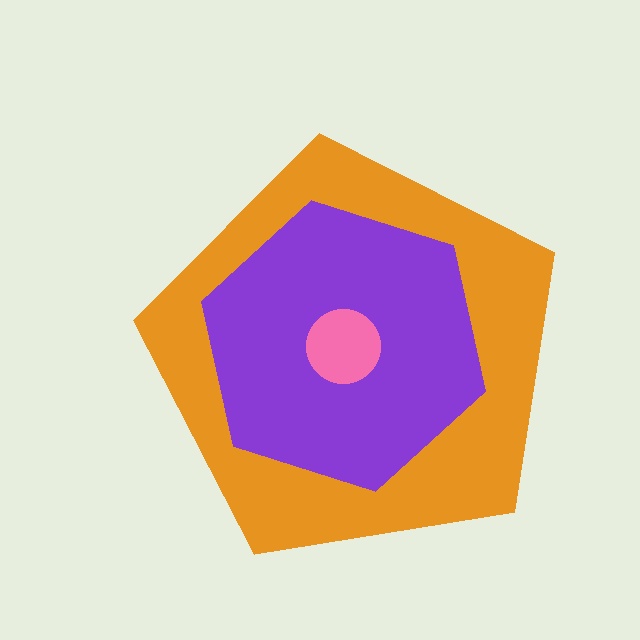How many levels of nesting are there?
3.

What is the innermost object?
The pink circle.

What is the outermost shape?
The orange pentagon.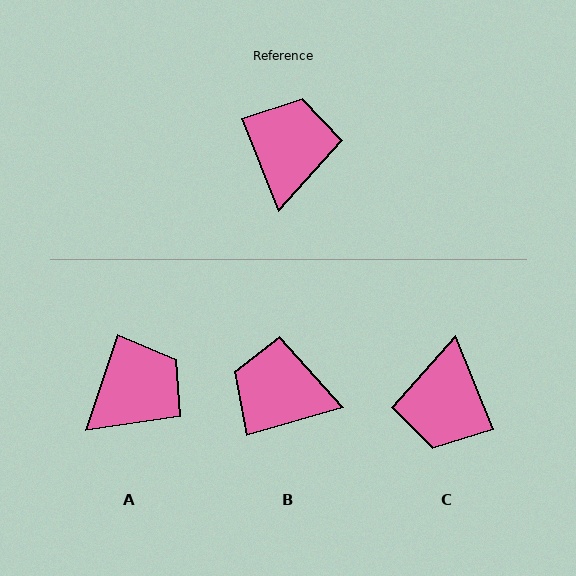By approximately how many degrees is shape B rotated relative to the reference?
Approximately 84 degrees counter-clockwise.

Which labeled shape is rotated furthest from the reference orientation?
C, about 180 degrees away.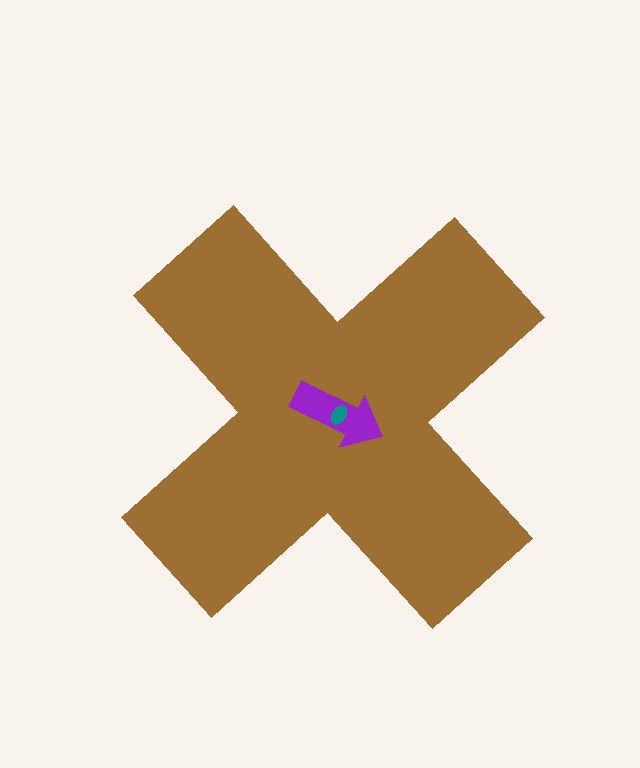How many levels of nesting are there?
3.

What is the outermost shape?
The brown cross.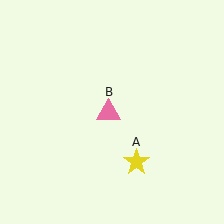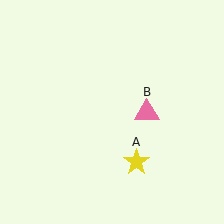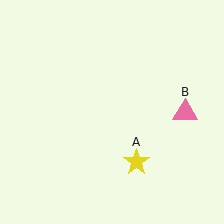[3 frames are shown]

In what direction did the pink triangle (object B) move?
The pink triangle (object B) moved right.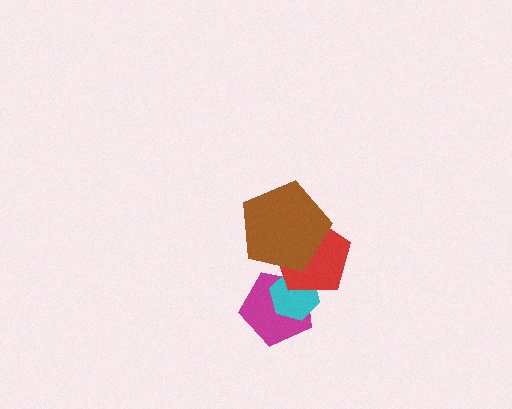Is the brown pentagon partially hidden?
No, no other shape covers it.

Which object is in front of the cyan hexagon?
The red pentagon is in front of the cyan hexagon.